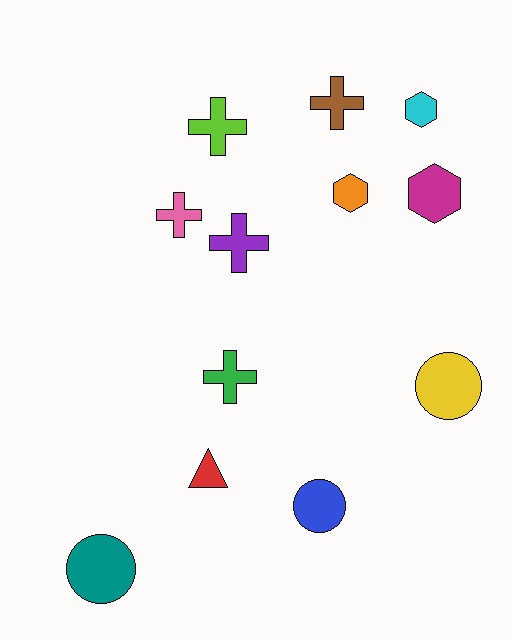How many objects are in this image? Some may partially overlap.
There are 12 objects.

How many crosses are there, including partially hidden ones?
There are 5 crosses.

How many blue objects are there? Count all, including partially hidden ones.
There is 1 blue object.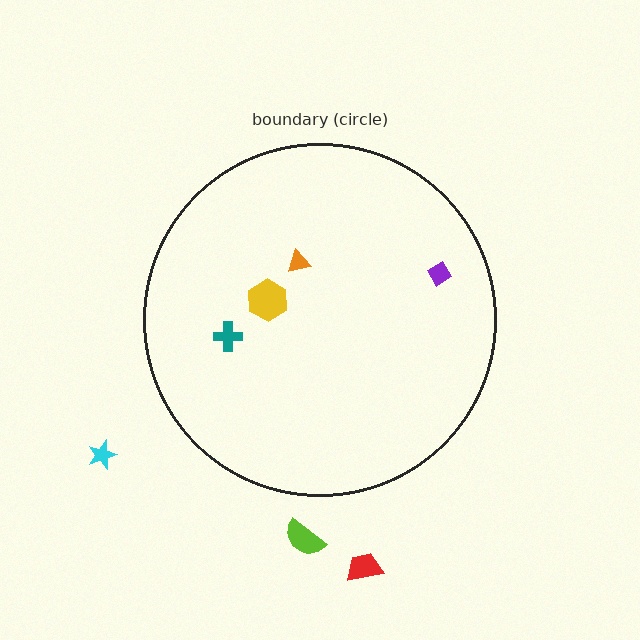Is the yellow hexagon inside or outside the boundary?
Inside.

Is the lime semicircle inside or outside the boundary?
Outside.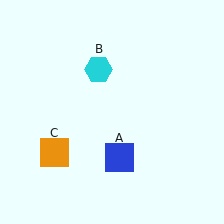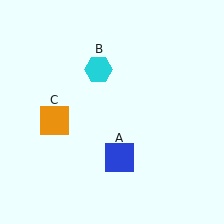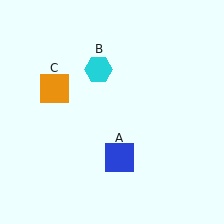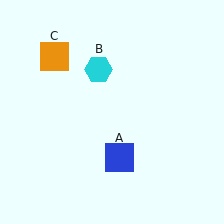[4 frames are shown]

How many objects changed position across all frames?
1 object changed position: orange square (object C).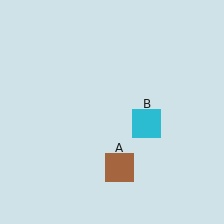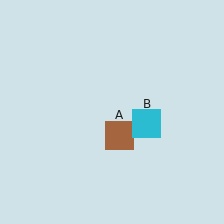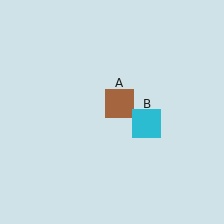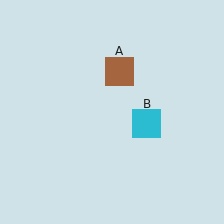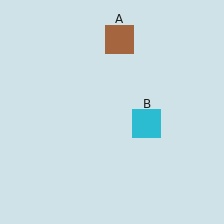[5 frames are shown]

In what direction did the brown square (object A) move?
The brown square (object A) moved up.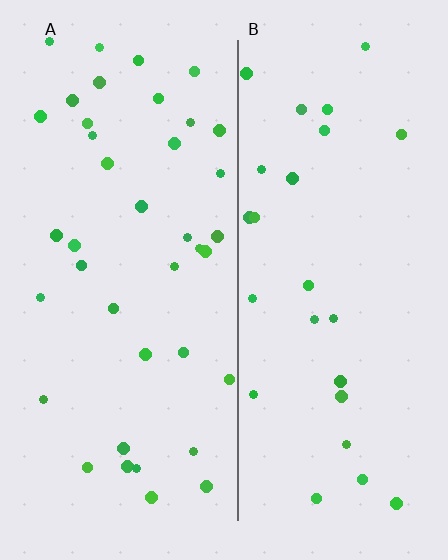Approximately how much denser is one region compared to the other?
Approximately 1.5× — region A over region B.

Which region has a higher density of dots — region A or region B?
A (the left).